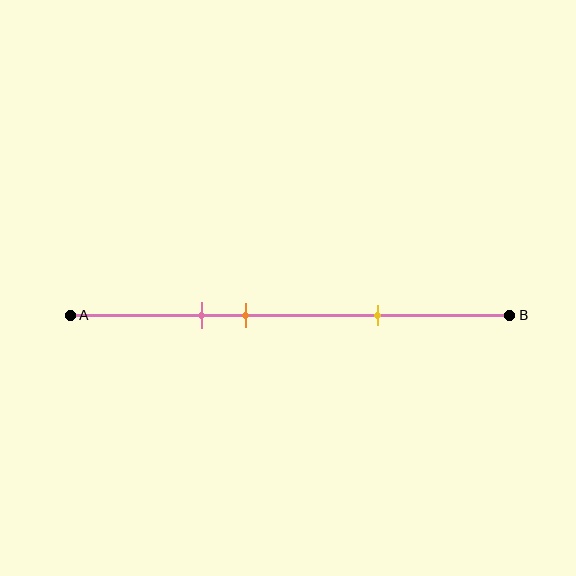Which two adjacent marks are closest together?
The pink and orange marks are the closest adjacent pair.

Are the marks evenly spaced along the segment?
No, the marks are not evenly spaced.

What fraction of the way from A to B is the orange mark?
The orange mark is approximately 40% (0.4) of the way from A to B.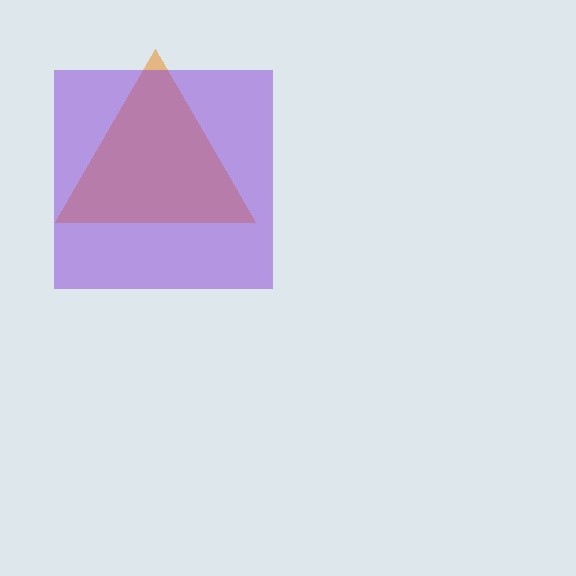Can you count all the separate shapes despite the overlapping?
Yes, there are 2 separate shapes.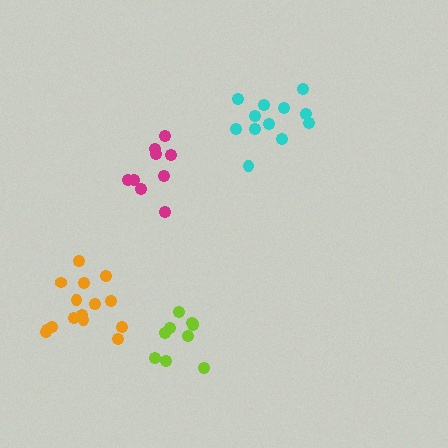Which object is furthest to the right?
The cyan cluster is rightmost.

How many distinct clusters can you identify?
There are 4 distinct clusters.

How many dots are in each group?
Group 1: 10 dots, Group 2: 10 dots, Group 3: 12 dots, Group 4: 15 dots (47 total).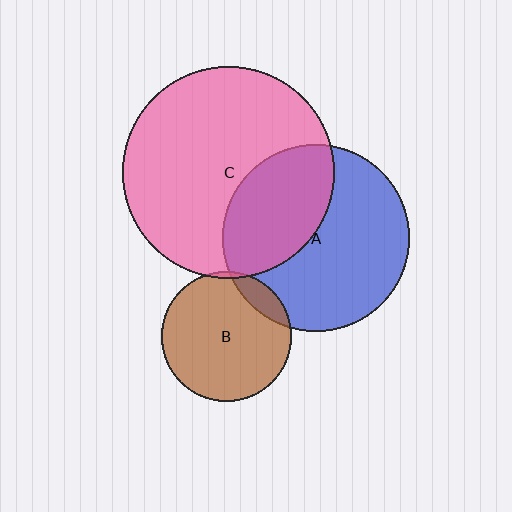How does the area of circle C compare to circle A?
Approximately 1.3 times.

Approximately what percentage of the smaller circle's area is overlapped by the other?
Approximately 40%.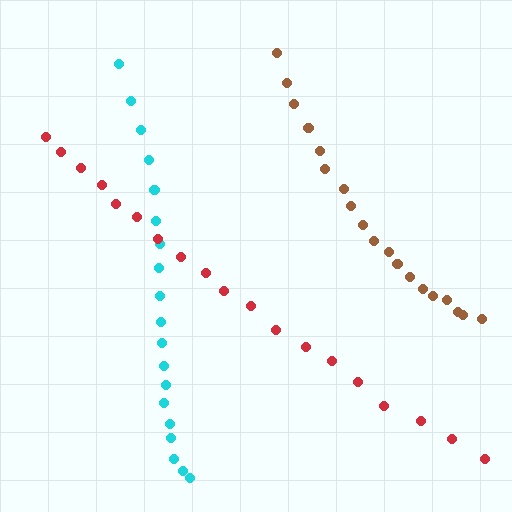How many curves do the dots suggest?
There are 3 distinct paths.